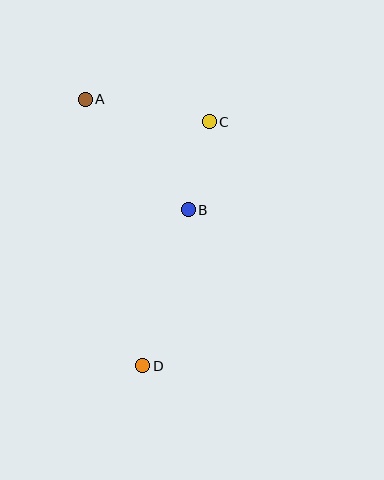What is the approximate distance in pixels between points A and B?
The distance between A and B is approximately 151 pixels.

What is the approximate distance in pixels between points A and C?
The distance between A and C is approximately 126 pixels.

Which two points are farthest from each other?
Points A and D are farthest from each other.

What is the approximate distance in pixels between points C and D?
The distance between C and D is approximately 253 pixels.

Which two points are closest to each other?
Points B and C are closest to each other.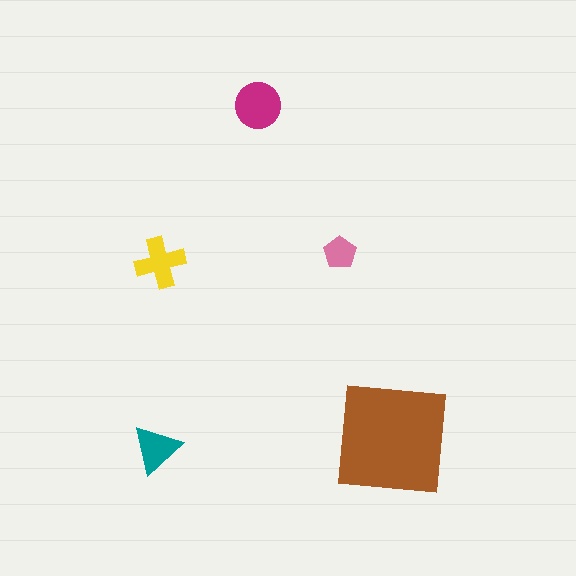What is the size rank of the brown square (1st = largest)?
1st.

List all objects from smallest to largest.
The pink pentagon, the teal triangle, the yellow cross, the magenta circle, the brown square.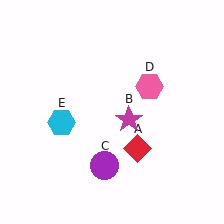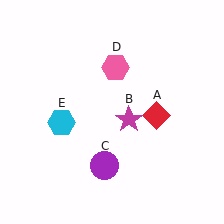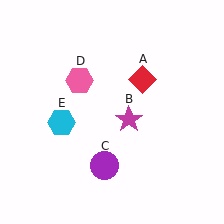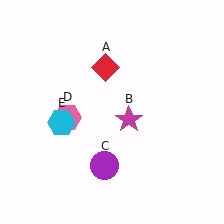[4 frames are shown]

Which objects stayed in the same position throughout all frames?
Magenta star (object B) and purple circle (object C) and cyan hexagon (object E) remained stationary.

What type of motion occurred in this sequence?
The red diamond (object A), pink hexagon (object D) rotated counterclockwise around the center of the scene.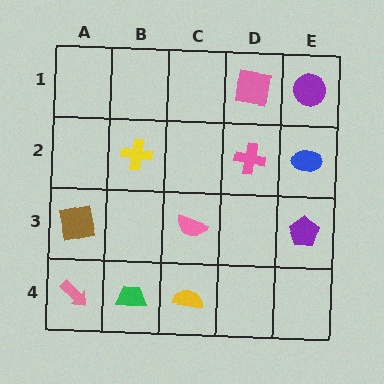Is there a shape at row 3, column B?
No, that cell is empty.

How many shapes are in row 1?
2 shapes.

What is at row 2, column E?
A blue ellipse.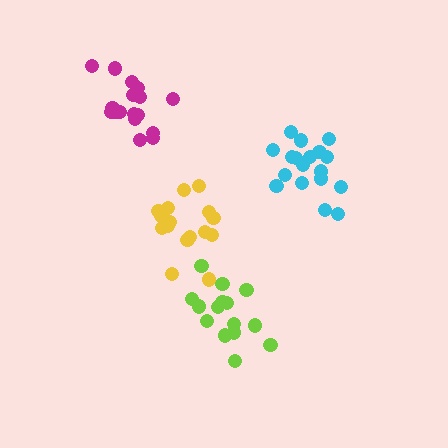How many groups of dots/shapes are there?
There are 4 groups.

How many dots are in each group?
Group 1: 15 dots, Group 2: 17 dots, Group 3: 17 dots, Group 4: 18 dots (67 total).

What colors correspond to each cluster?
The clusters are colored: lime, yellow, magenta, cyan.